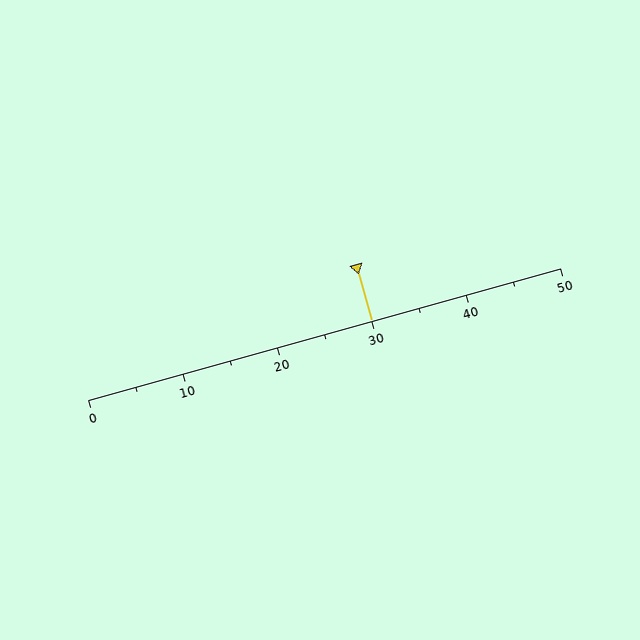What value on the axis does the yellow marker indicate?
The marker indicates approximately 30.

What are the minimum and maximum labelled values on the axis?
The axis runs from 0 to 50.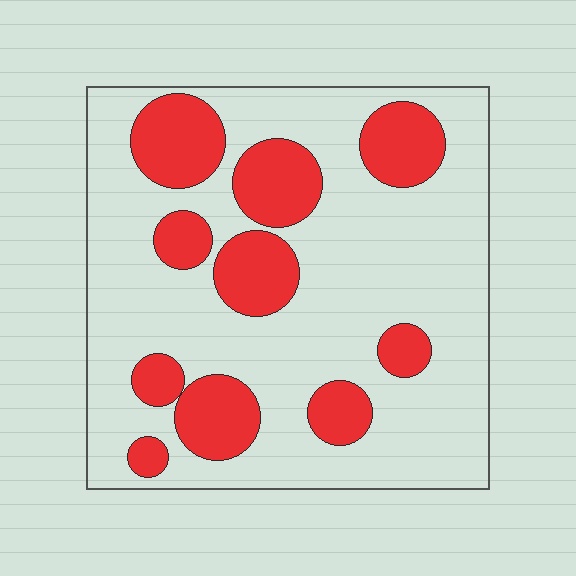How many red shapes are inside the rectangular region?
10.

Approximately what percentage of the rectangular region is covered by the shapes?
Approximately 25%.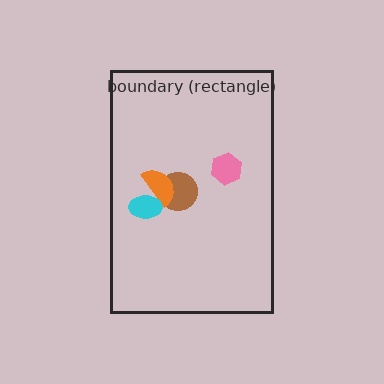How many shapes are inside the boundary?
4 inside, 0 outside.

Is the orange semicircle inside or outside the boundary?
Inside.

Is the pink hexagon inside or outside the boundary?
Inside.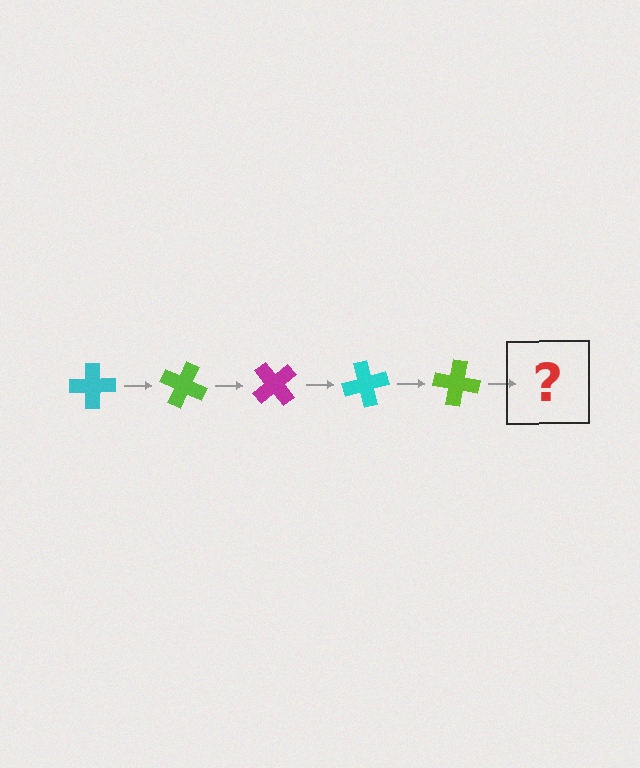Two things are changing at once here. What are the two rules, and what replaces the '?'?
The two rules are that it rotates 25 degrees each step and the color cycles through cyan, lime, and magenta. The '?' should be a magenta cross, rotated 125 degrees from the start.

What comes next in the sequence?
The next element should be a magenta cross, rotated 125 degrees from the start.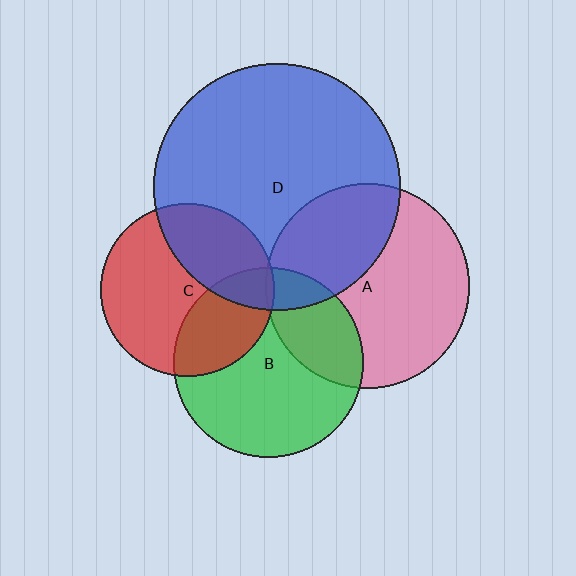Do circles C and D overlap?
Yes.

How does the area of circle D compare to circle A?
Approximately 1.5 times.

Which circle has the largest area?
Circle D (blue).